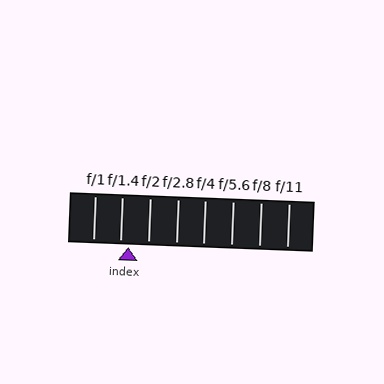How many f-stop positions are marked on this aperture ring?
There are 8 f-stop positions marked.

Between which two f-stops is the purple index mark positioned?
The index mark is between f/1.4 and f/2.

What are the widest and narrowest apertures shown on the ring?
The widest aperture shown is f/1 and the narrowest is f/11.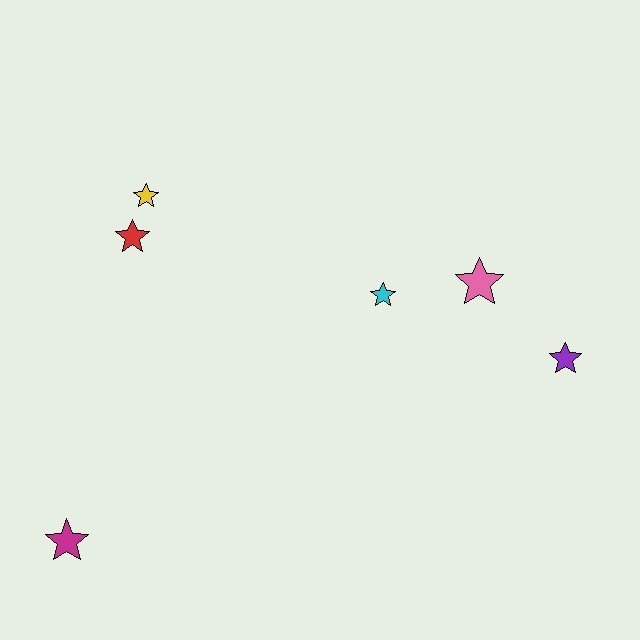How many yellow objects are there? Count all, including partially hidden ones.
There is 1 yellow object.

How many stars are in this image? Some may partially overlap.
There are 6 stars.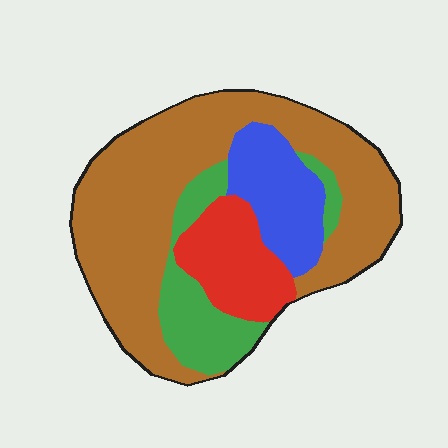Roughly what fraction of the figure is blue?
Blue takes up about one eighth (1/8) of the figure.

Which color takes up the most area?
Brown, at roughly 55%.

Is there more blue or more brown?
Brown.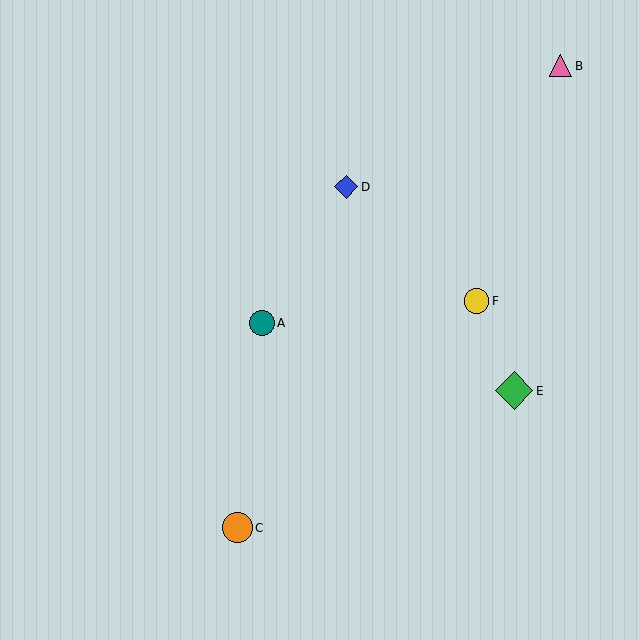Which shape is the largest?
The green diamond (labeled E) is the largest.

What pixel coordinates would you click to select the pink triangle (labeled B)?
Click at (561, 66) to select the pink triangle B.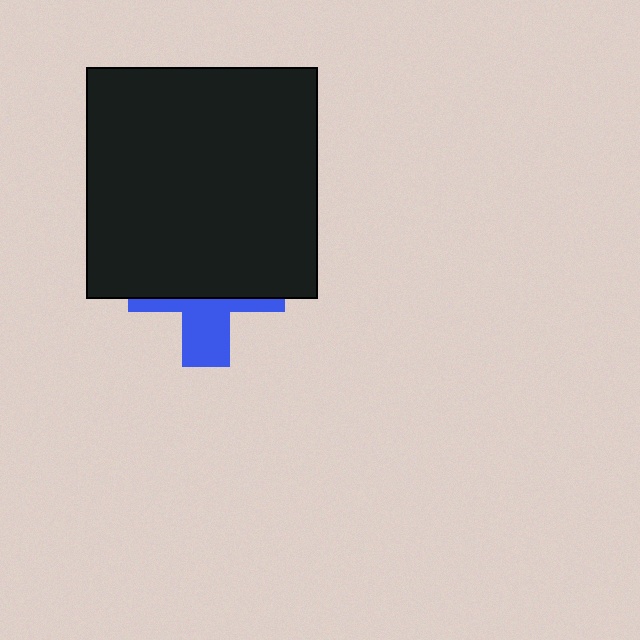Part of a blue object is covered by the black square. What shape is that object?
It is a cross.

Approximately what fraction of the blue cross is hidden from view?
Roughly 64% of the blue cross is hidden behind the black square.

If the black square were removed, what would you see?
You would see the complete blue cross.